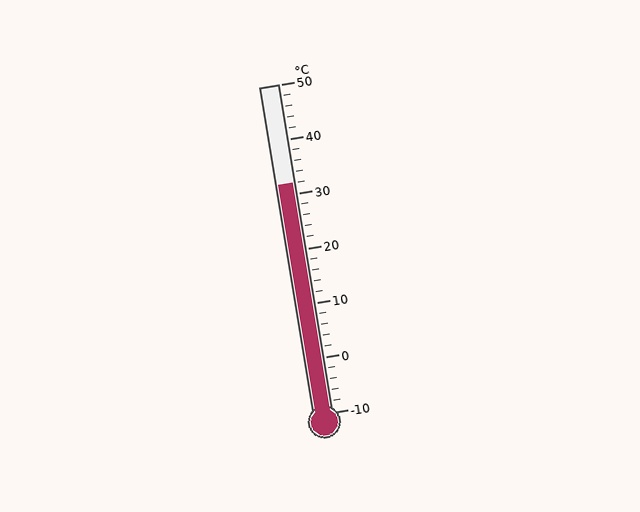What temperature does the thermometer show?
The thermometer shows approximately 32°C.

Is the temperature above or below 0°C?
The temperature is above 0°C.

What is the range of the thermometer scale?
The thermometer scale ranges from -10°C to 50°C.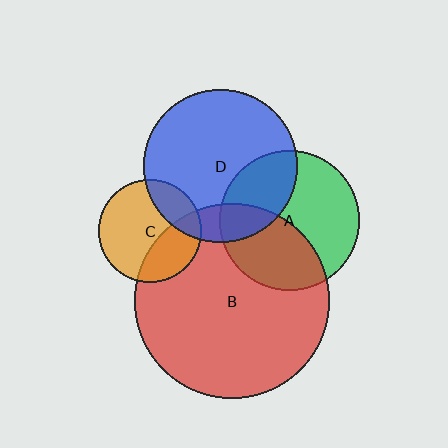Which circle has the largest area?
Circle B (red).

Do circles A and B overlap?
Yes.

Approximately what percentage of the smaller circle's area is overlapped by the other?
Approximately 40%.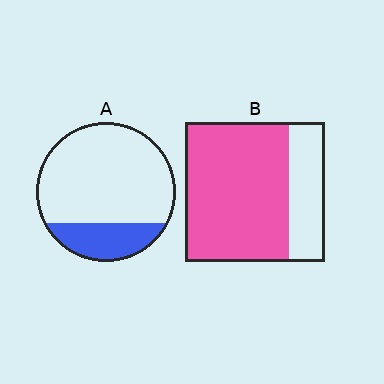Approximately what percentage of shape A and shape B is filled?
A is approximately 25% and B is approximately 75%.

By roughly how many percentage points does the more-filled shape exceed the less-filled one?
By roughly 50 percentage points (B over A).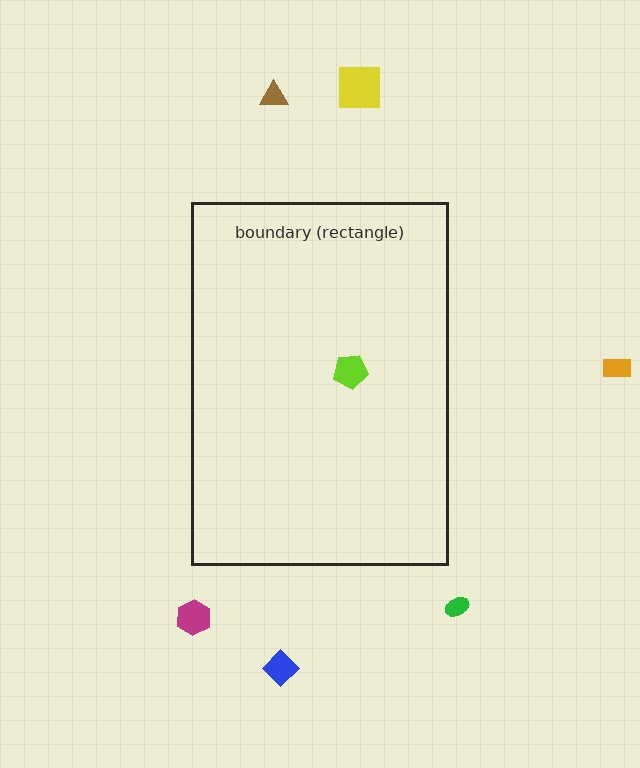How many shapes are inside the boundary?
1 inside, 6 outside.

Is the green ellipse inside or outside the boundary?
Outside.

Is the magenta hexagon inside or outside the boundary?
Outside.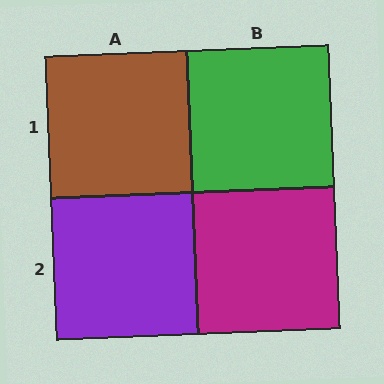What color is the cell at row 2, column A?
Purple.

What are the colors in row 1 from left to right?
Brown, green.